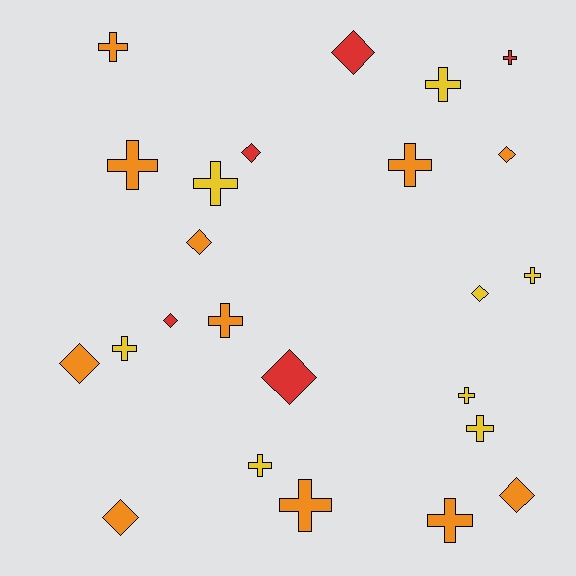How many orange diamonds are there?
There are 5 orange diamonds.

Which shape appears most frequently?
Cross, with 14 objects.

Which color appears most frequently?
Orange, with 11 objects.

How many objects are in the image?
There are 24 objects.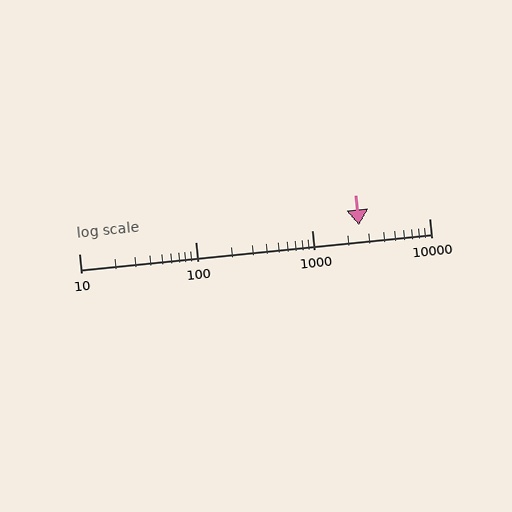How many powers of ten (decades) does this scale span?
The scale spans 3 decades, from 10 to 10000.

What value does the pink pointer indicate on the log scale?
The pointer indicates approximately 2500.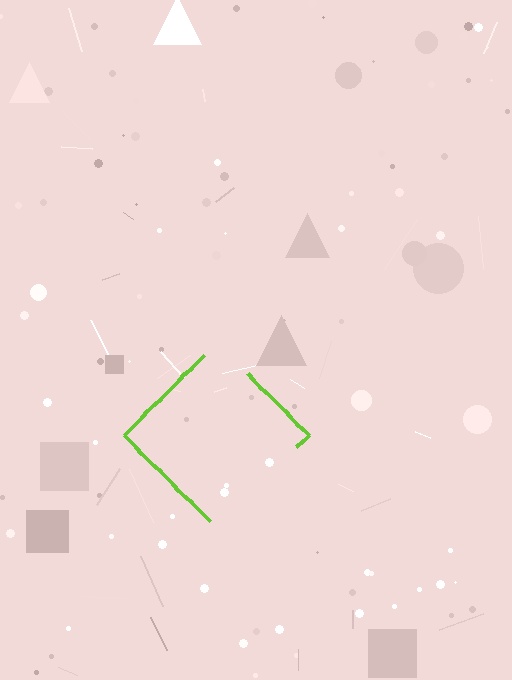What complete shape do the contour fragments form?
The contour fragments form a diamond.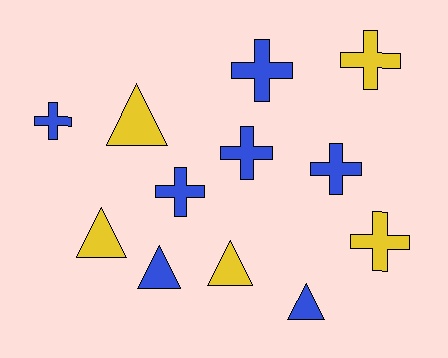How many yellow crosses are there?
There are 2 yellow crosses.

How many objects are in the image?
There are 12 objects.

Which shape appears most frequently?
Cross, with 7 objects.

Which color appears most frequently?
Blue, with 7 objects.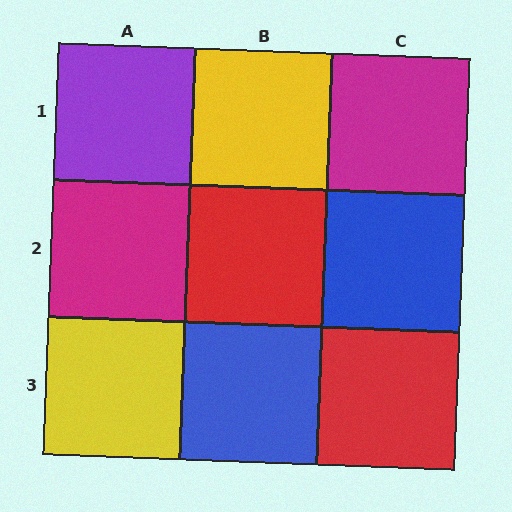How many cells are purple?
1 cell is purple.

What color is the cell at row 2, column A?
Magenta.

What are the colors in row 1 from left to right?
Purple, yellow, magenta.